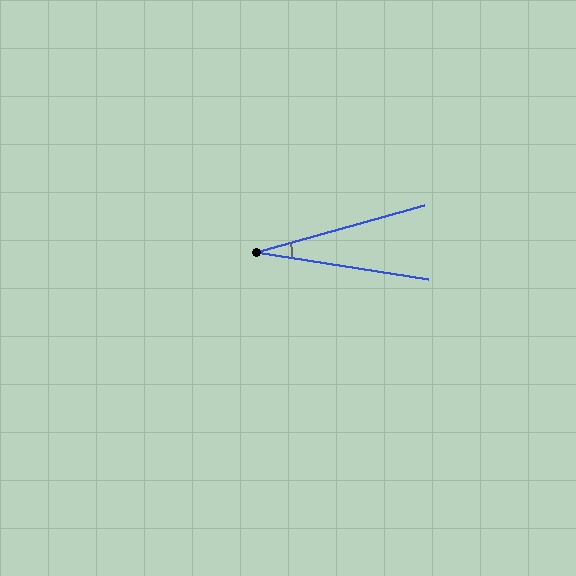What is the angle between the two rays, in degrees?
Approximately 25 degrees.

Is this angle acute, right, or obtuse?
It is acute.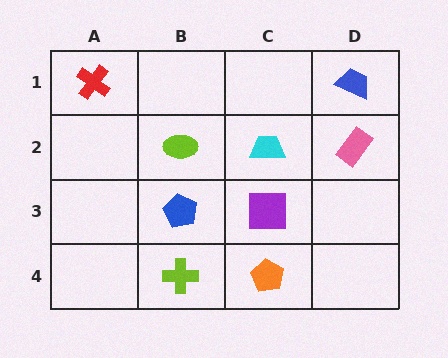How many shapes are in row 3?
2 shapes.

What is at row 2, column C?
A cyan trapezoid.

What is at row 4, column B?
A lime cross.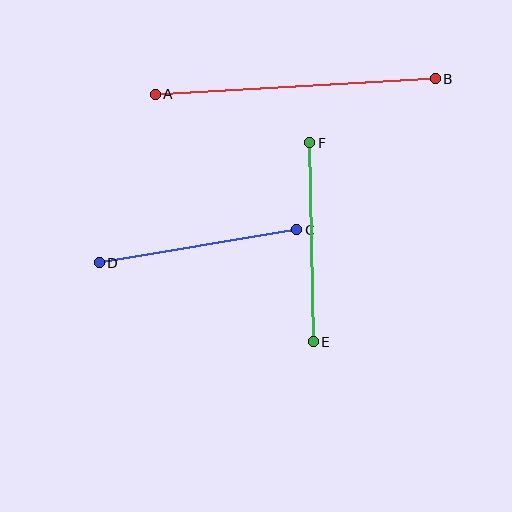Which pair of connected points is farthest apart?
Points A and B are farthest apart.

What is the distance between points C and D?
The distance is approximately 200 pixels.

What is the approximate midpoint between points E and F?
The midpoint is at approximately (312, 242) pixels.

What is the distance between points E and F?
The distance is approximately 199 pixels.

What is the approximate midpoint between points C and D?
The midpoint is at approximately (198, 246) pixels.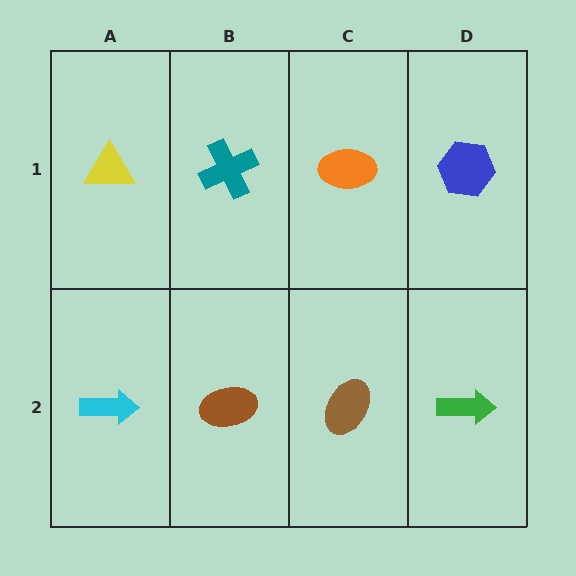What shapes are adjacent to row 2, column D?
A blue hexagon (row 1, column D), a brown ellipse (row 2, column C).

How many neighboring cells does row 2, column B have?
3.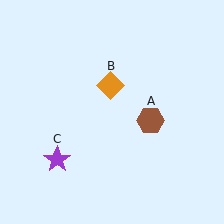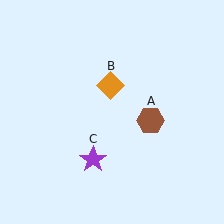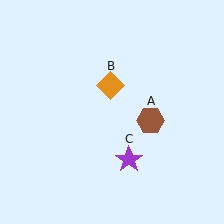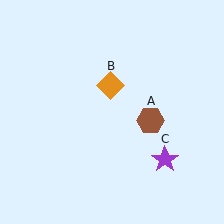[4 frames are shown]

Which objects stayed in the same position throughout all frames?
Brown hexagon (object A) and orange diamond (object B) remained stationary.